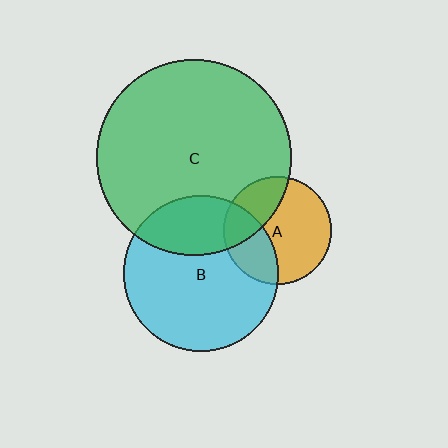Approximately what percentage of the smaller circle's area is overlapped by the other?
Approximately 30%.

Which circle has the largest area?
Circle C (green).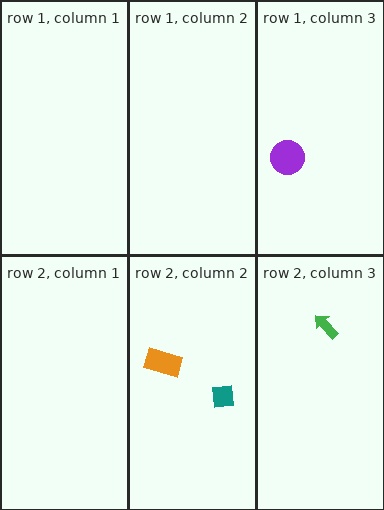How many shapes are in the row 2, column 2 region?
2.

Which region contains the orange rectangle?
The row 2, column 2 region.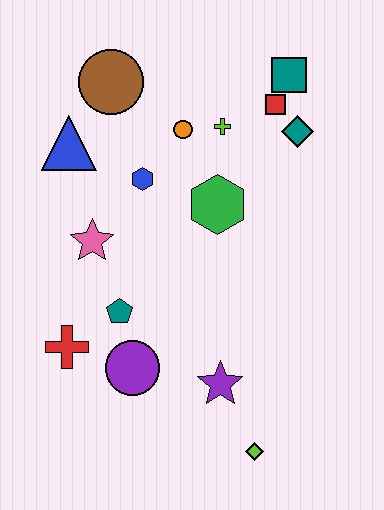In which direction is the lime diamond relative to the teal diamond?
The lime diamond is below the teal diamond.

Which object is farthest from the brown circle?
The lime diamond is farthest from the brown circle.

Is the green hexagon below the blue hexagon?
Yes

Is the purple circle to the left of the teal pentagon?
No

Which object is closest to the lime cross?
The orange circle is closest to the lime cross.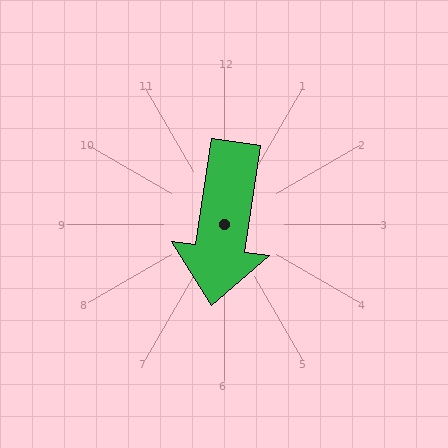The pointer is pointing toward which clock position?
Roughly 6 o'clock.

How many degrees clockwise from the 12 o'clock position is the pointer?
Approximately 188 degrees.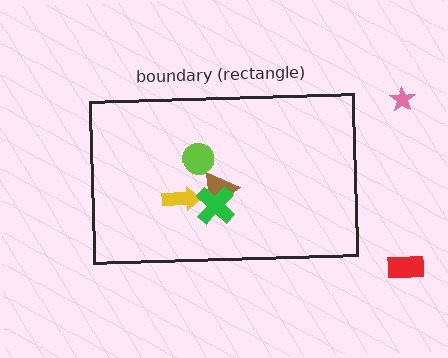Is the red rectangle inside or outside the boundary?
Outside.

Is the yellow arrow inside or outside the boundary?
Inside.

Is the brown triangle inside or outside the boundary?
Inside.